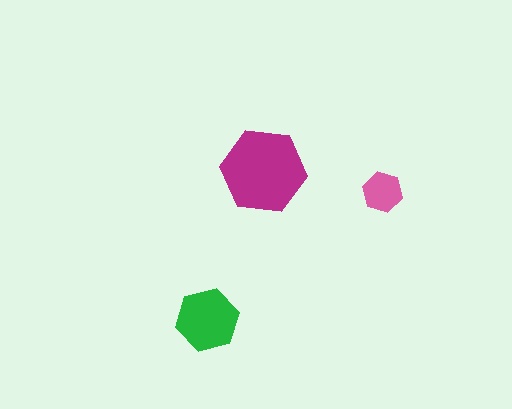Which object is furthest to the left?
The green hexagon is leftmost.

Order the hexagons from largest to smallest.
the magenta one, the green one, the pink one.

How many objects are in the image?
There are 3 objects in the image.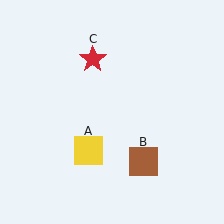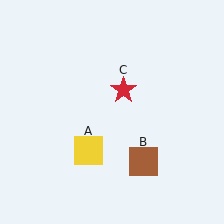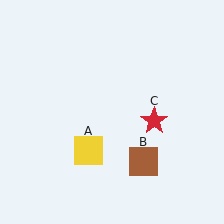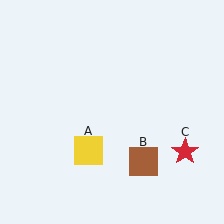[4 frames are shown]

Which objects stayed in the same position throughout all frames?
Yellow square (object A) and brown square (object B) remained stationary.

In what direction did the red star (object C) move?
The red star (object C) moved down and to the right.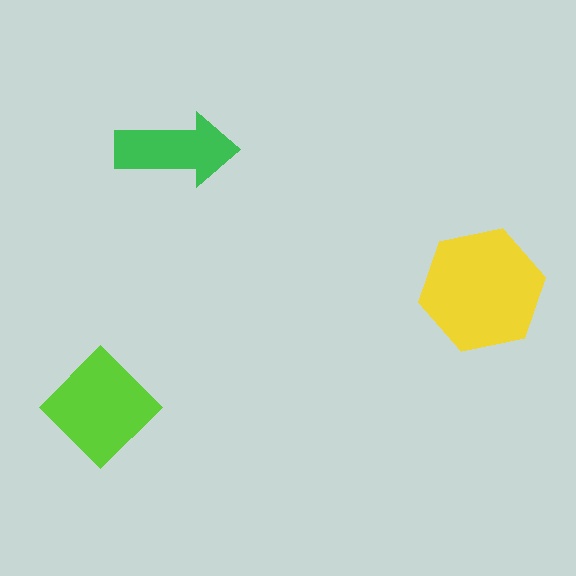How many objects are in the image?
There are 3 objects in the image.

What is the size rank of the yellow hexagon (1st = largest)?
1st.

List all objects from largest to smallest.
The yellow hexagon, the lime diamond, the green arrow.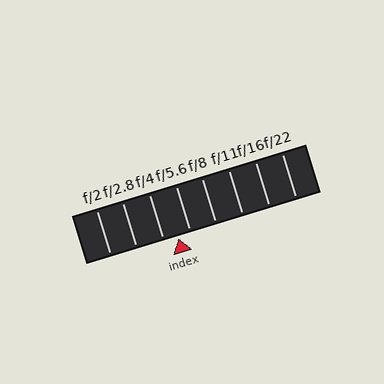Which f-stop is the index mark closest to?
The index mark is closest to f/5.6.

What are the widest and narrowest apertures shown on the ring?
The widest aperture shown is f/2 and the narrowest is f/22.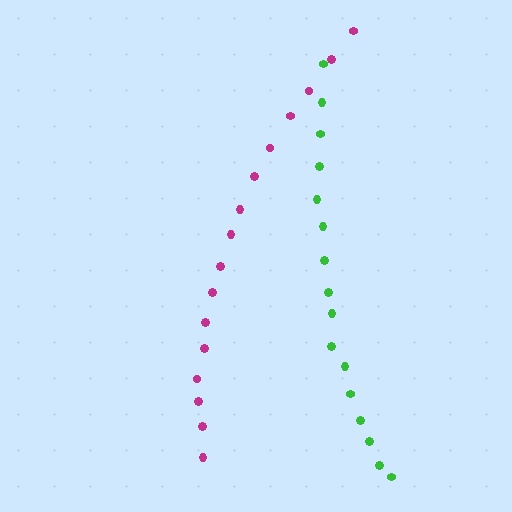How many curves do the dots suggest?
There are 2 distinct paths.